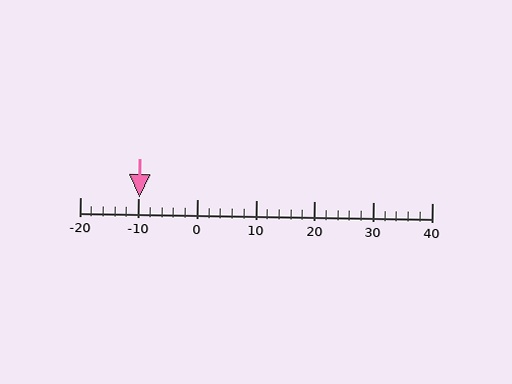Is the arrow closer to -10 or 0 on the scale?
The arrow is closer to -10.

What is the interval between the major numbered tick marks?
The major tick marks are spaced 10 units apart.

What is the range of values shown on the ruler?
The ruler shows values from -20 to 40.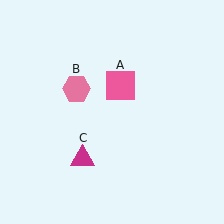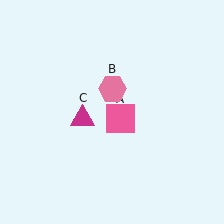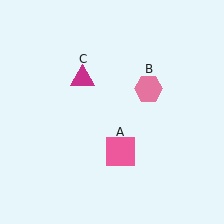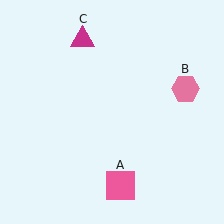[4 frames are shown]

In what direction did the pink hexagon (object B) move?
The pink hexagon (object B) moved right.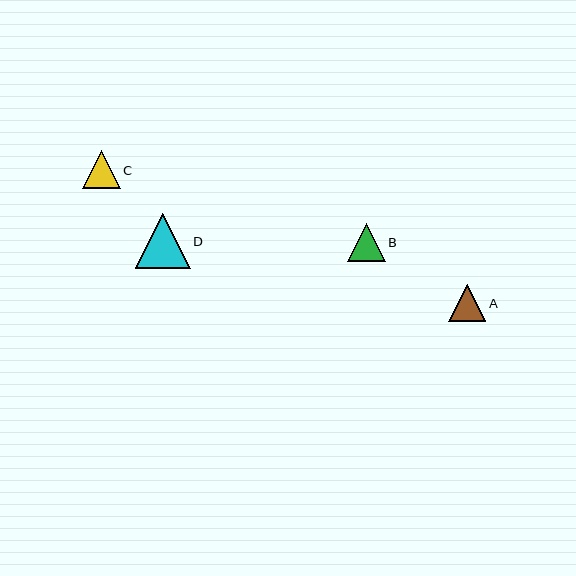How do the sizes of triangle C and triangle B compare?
Triangle C and triangle B are approximately the same size.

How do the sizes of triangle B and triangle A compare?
Triangle B and triangle A are approximately the same size.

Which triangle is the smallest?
Triangle A is the smallest with a size of approximately 37 pixels.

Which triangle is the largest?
Triangle D is the largest with a size of approximately 55 pixels.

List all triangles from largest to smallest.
From largest to smallest: D, C, B, A.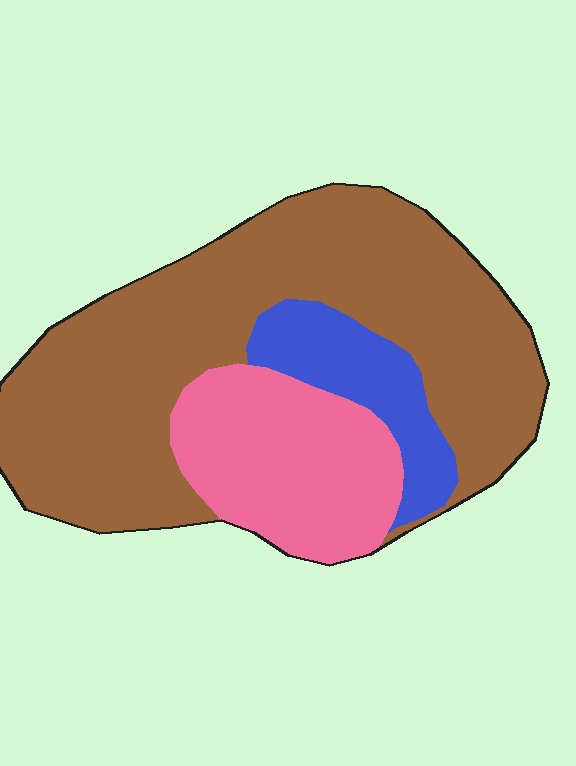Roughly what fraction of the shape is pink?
Pink covers about 25% of the shape.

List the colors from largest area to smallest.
From largest to smallest: brown, pink, blue.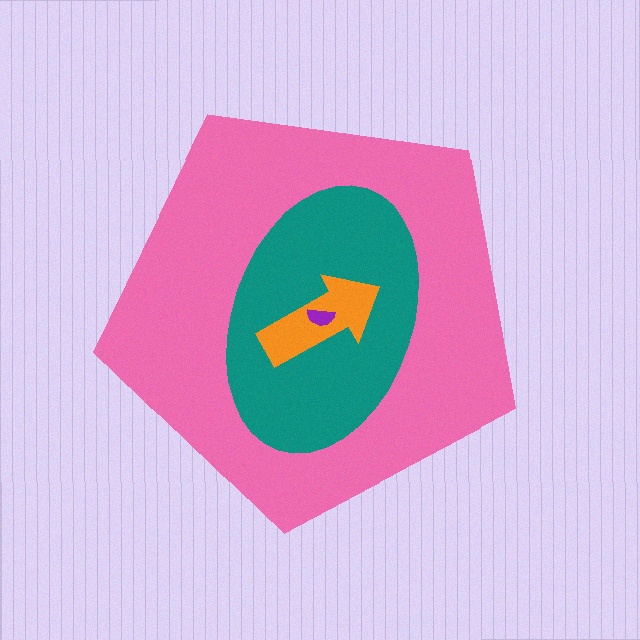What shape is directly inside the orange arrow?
The purple semicircle.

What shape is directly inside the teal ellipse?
The orange arrow.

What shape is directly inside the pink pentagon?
The teal ellipse.